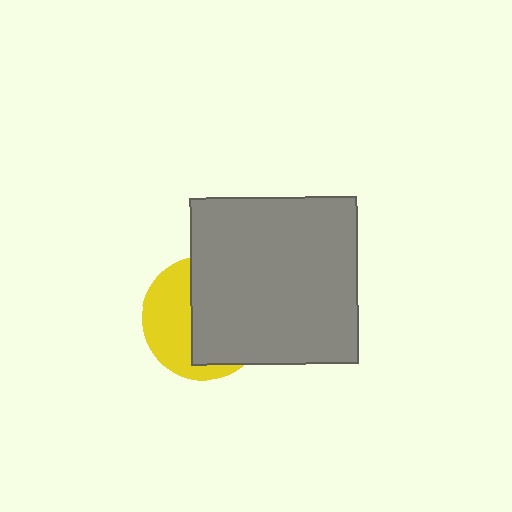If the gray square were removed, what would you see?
You would see the complete yellow circle.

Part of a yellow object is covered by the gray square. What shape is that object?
It is a circle.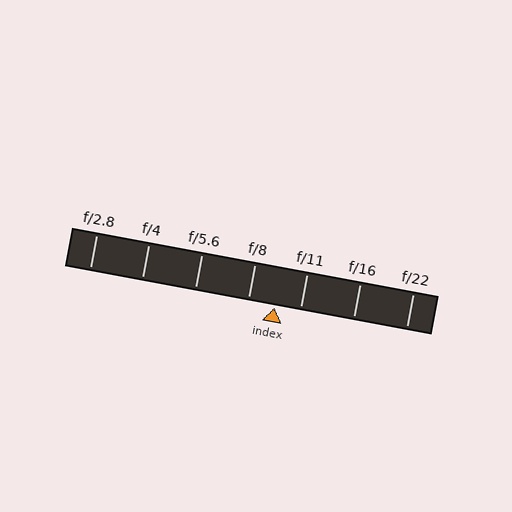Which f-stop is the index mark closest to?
The index mark is closest to f/11.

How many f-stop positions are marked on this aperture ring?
There are 7 f-stop positions marked.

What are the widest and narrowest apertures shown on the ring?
The widest aperture shown is f/2.8 and the narrowest is f/22.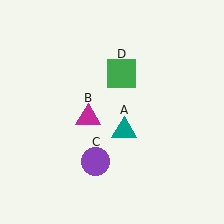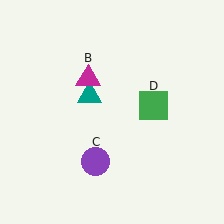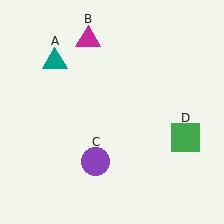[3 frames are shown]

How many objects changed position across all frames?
3 objects changed position: teal triangle (object A), magenta triangle (object B), green square (object D).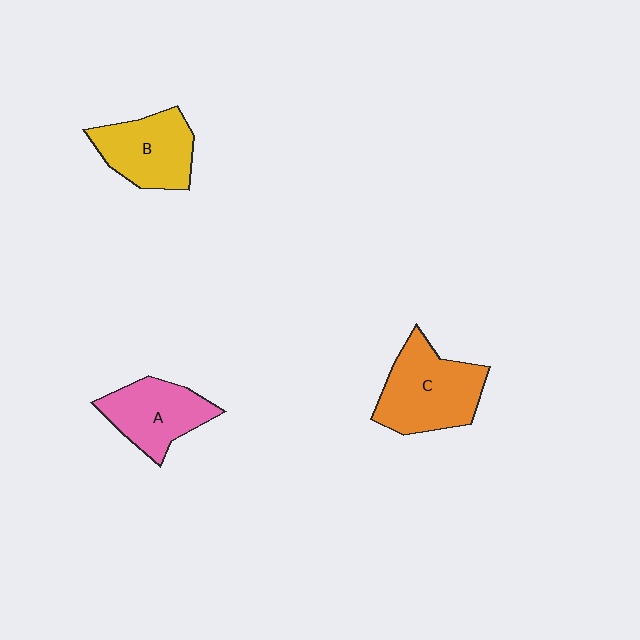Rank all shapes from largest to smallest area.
From largest to smallest: C (orange), B (yellow), A (pink).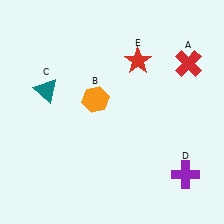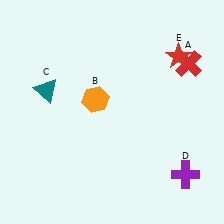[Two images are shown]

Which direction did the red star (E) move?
The red star (E) moved right.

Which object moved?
The red star (E) moved right.